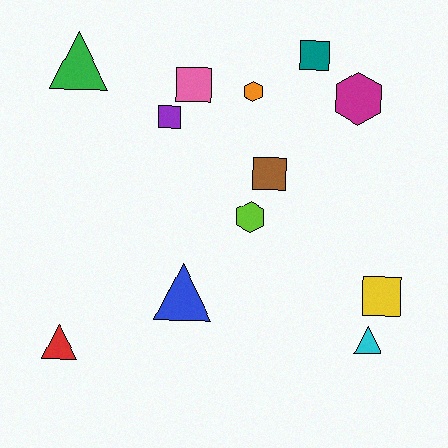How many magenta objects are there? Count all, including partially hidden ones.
There is 1 magenta object.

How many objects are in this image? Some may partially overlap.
There are 12 objects.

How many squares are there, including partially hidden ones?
There are 5 squares.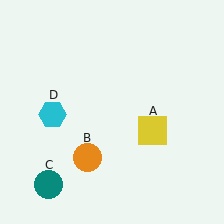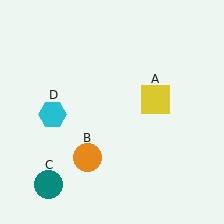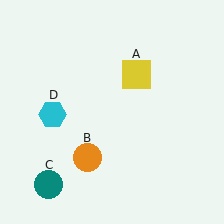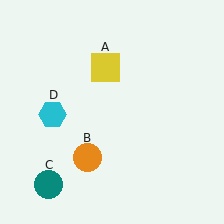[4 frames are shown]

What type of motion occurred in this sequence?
The yellow square (object A) rotated counterclockwise around the center of the scene.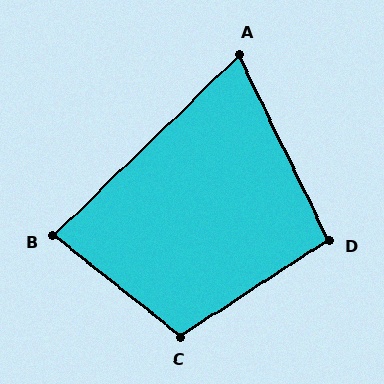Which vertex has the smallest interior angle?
A, at approximately 72 degrees.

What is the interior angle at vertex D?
Approximately 97 degrees (obtuse).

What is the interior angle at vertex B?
Approximately 83 degrees (acute).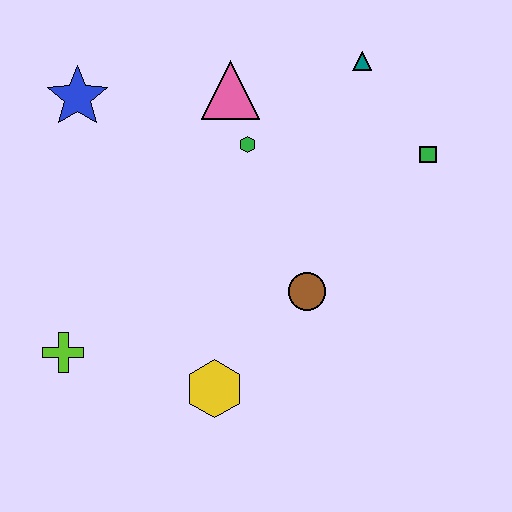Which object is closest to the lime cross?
The yellow hexagon is closest to the lime cross.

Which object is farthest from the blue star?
The green square is farthest from the blue star.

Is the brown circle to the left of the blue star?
No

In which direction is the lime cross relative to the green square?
The lime cross is to the left of the green square.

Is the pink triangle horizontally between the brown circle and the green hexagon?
No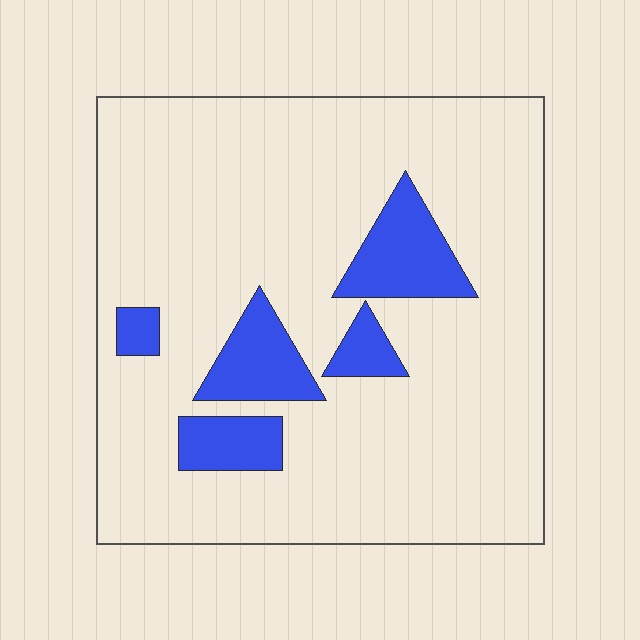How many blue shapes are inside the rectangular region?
5.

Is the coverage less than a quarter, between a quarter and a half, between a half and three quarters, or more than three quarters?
Less than a quarter.